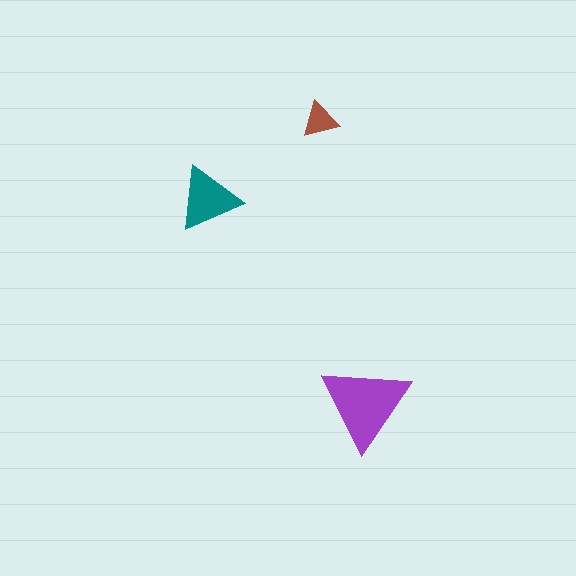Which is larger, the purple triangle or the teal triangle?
The purple one.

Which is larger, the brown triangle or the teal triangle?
The teal one.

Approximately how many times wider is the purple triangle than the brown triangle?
About 2.5 times wider.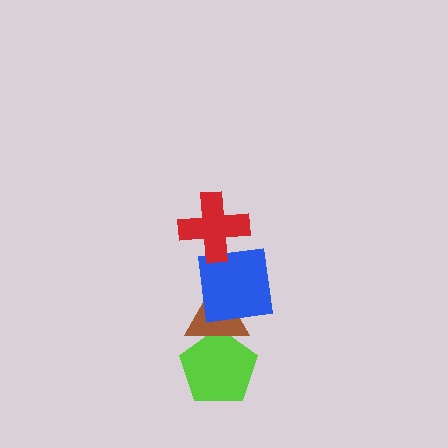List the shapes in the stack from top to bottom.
From top to bottom: the red cross, the blue square, the brown triangle, the lime pentagon.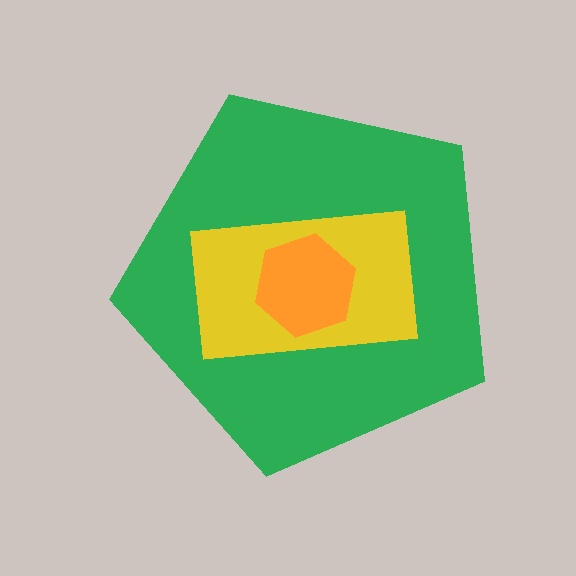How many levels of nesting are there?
3.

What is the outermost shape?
The green pentagon.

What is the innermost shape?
The orange hexagon.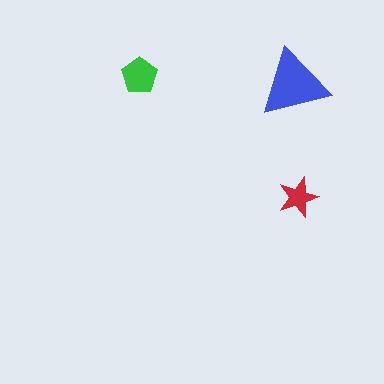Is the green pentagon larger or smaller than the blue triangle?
Smaller.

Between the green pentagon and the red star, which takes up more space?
The green pentagon.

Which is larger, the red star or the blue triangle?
The blue triangle.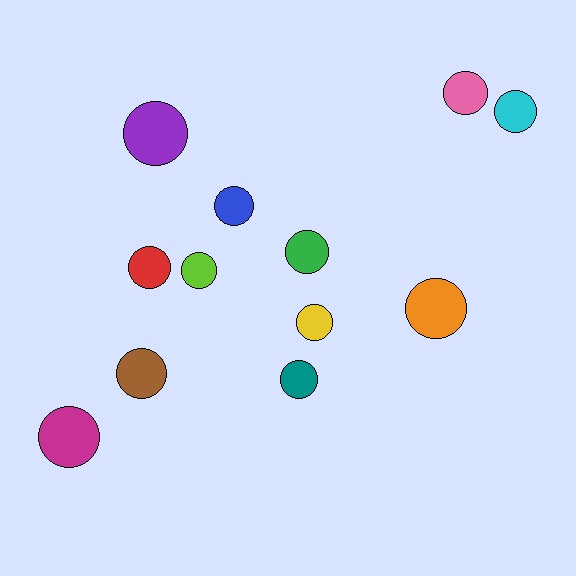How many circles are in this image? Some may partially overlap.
There are 12 circles.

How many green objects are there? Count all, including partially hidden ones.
There is 1 green object.